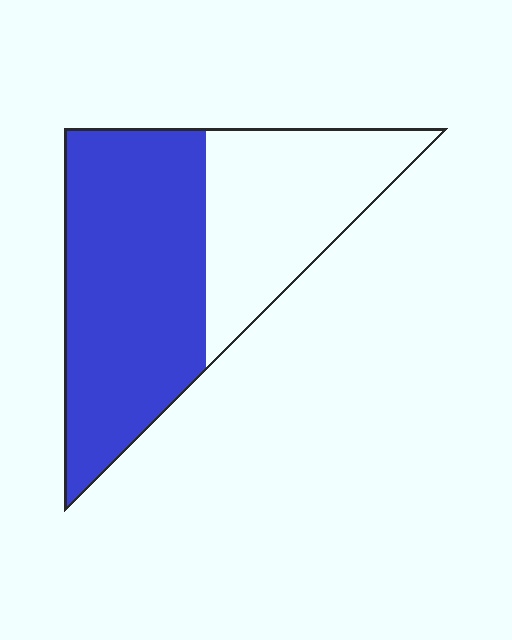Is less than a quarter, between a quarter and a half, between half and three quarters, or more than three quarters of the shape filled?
Between half and three quarters.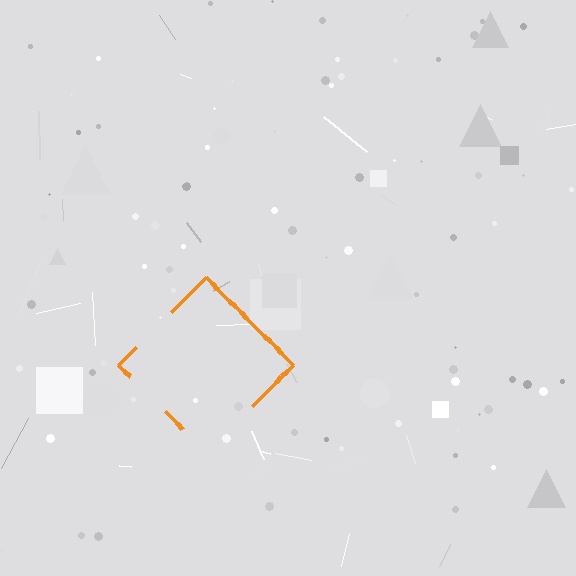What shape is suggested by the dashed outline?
The dashed outline suggests a diamond.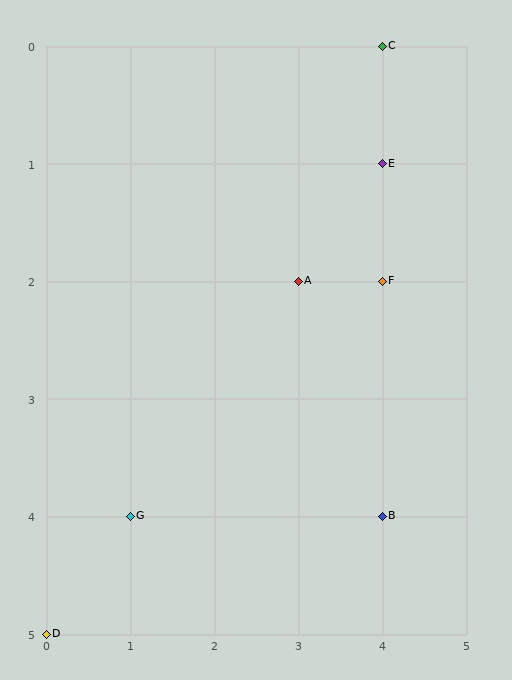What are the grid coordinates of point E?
Point E is at grid coordinates (4, 1).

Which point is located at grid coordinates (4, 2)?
Point F is at (4, 2).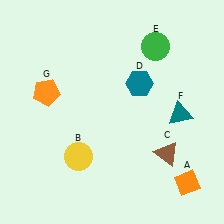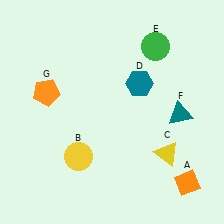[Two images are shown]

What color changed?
The triangle (C) changed from brown in Image 1 to yellow in Image 2.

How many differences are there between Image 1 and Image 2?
There is 1 difference between the two images.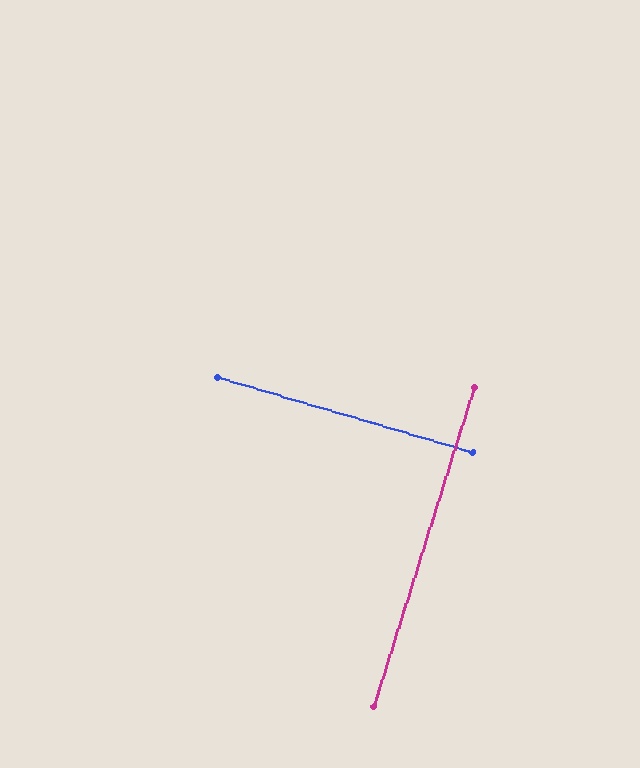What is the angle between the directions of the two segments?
Approximately 89 degrees.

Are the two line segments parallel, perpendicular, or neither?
Perpendicular — they meet at approximately 89°.